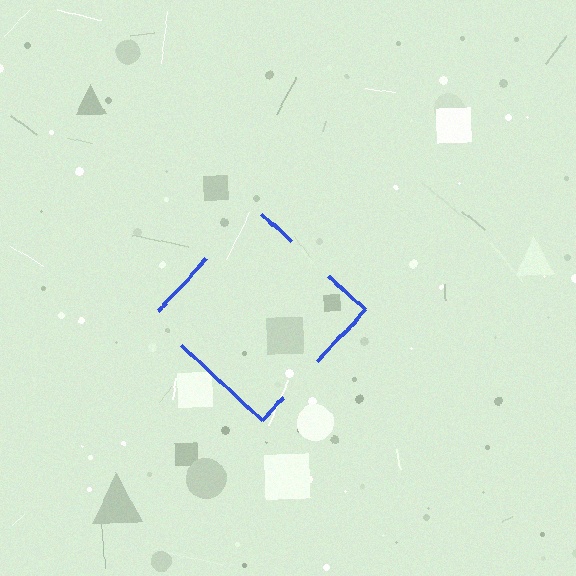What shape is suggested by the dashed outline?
The dashed outline suggests a diamond.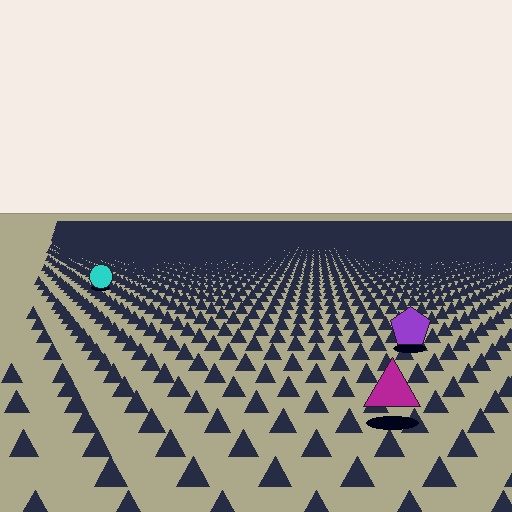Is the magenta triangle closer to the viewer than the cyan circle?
Yes. The magenta triangle is closer — you can tell from the texture gradient: the ground texture is coarser near it.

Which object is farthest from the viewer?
The cyan circle is farthest from the viewer. It appears smaller and the ground texture around it is denser.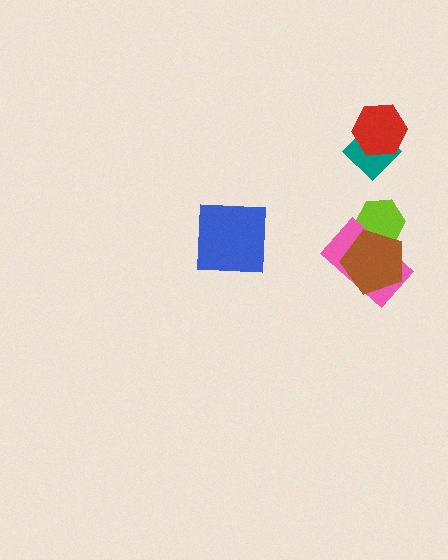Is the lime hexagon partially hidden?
Yes, it is partially covered by another shape.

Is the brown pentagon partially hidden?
No, no other shape covers it.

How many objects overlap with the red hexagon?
1 object overlaps with the red hexagon.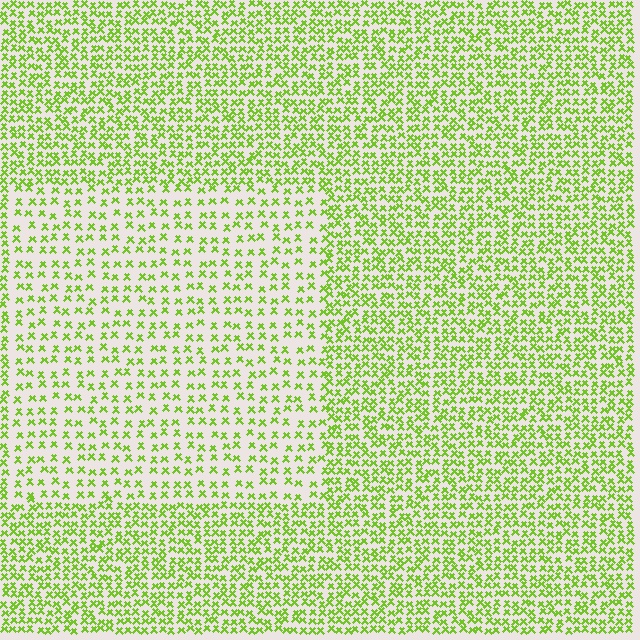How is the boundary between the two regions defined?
The boundary is defined by a change in element density (approximately 1.9x ratio). All elements are the same color, size, and shape.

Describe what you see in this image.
The image contains small lime elements arranged at two different densities. A rectangle-shaped region is visible where the elements are less densely packed than the surrounding area.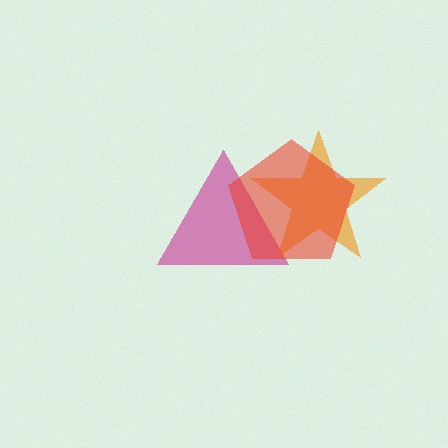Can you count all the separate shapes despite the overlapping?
Yes, there are 3 separate shapes.